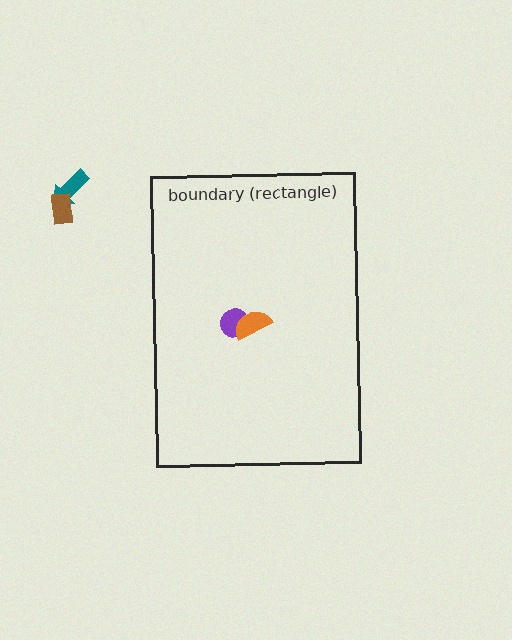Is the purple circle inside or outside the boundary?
Inside.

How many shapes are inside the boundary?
2 inside, 2 outside.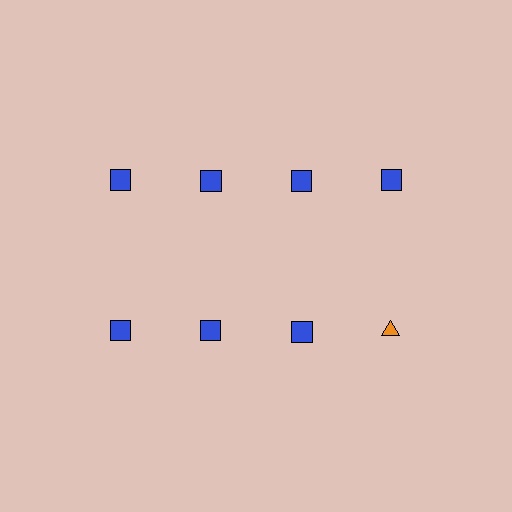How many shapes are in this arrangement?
There are 8 shapes arranged in a grid pattern.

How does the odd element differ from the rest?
It differs in both color (orange instead of blue) and shape (triangle instead of square).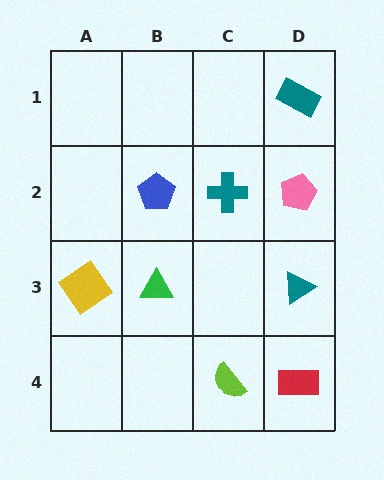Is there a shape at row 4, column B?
No, that cell is empty.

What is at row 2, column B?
A blue pentagon.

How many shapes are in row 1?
1 shape.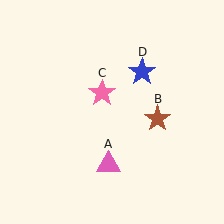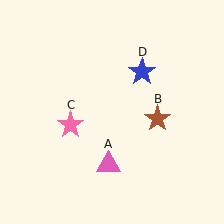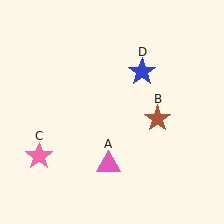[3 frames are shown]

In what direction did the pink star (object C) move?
The pink star (object C) moved down and to the left.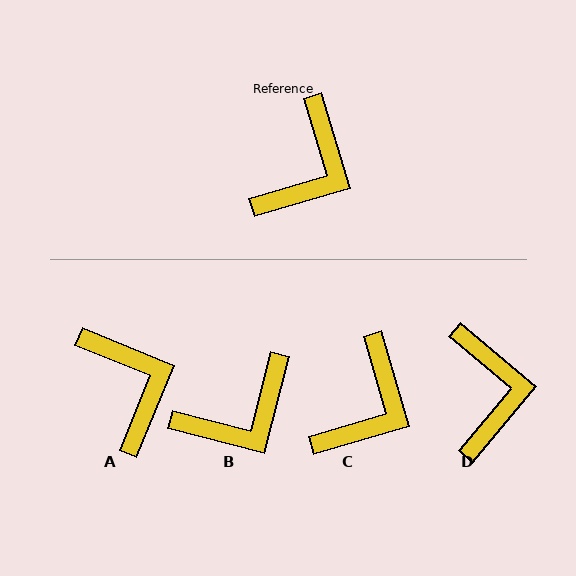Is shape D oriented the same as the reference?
No, it is off by about 34 degrees.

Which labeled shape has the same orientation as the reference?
C.